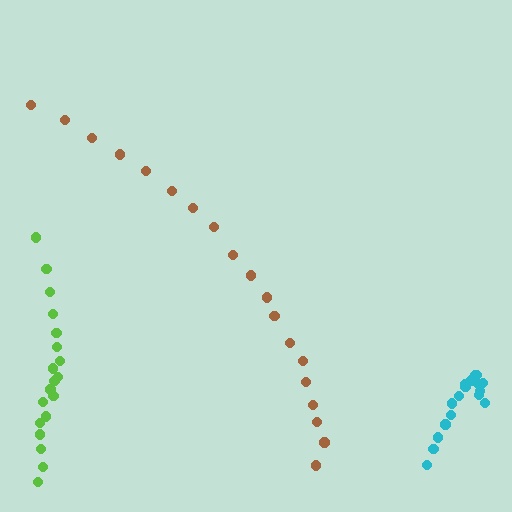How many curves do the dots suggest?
There are 3 distinct paths.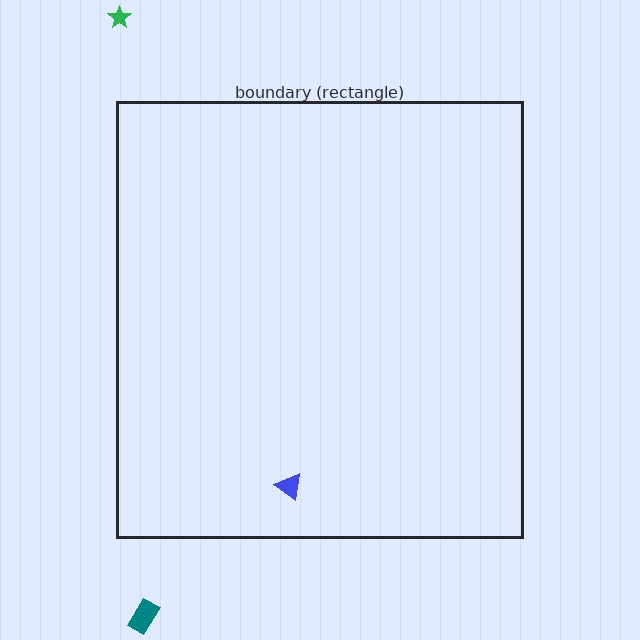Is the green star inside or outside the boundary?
Outside.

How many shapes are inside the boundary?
1 inside, 2 outside.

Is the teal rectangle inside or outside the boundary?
Outside.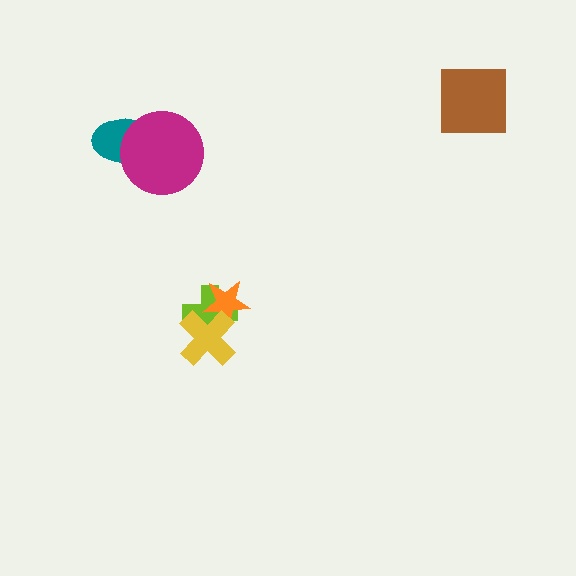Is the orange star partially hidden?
Yes, it is partially covered by another shape.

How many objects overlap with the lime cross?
2 objects overlap with the lime cross.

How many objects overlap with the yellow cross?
2 objects overlap with the yellow cross.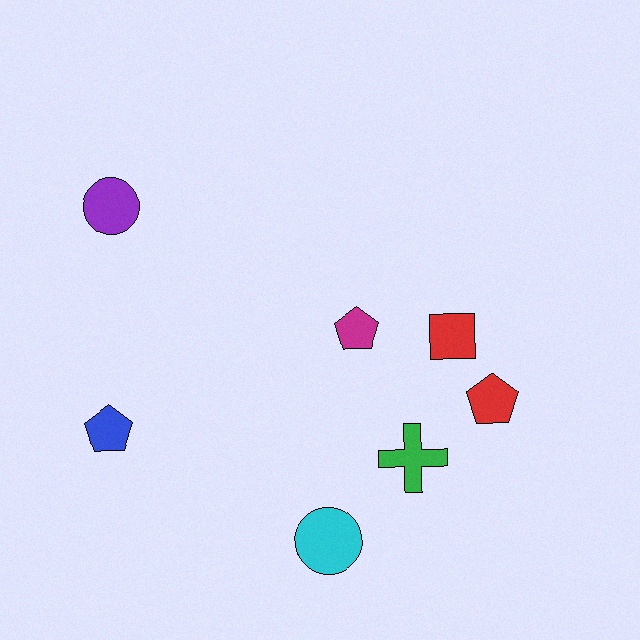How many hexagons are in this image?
There are no hexagons.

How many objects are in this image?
There are 7 objects.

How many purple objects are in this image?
There is 1 purple object.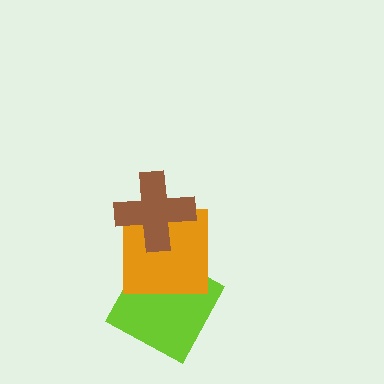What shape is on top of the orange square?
The brown cross is on top of the orange square.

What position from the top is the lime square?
The lime square is 3rd from the top.